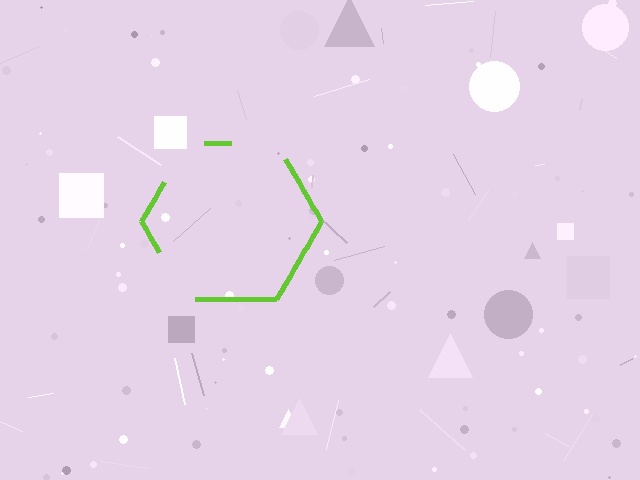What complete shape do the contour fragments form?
The contour fragments form a hexagon.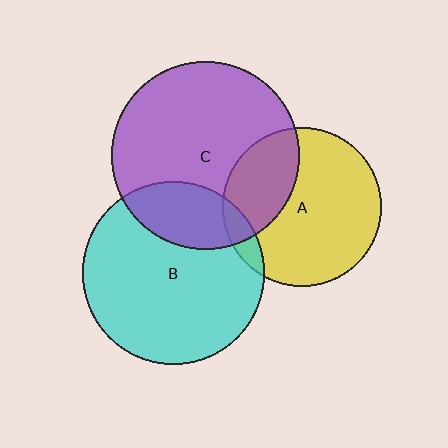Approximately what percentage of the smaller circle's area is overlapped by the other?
Approximately 25%.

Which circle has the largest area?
Circle C (purple).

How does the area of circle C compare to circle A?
Approximately 1.4 times.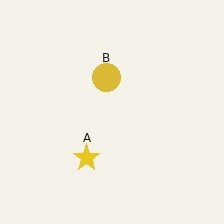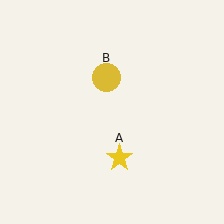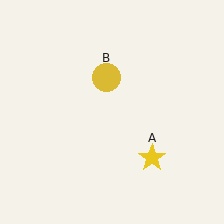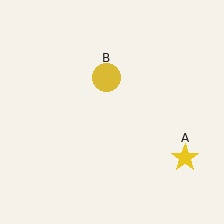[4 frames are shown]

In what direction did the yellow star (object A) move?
The yellow star (object A) moved right.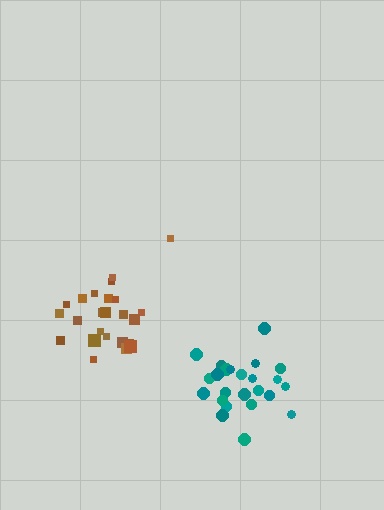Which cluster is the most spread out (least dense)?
Brown.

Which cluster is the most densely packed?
Teal.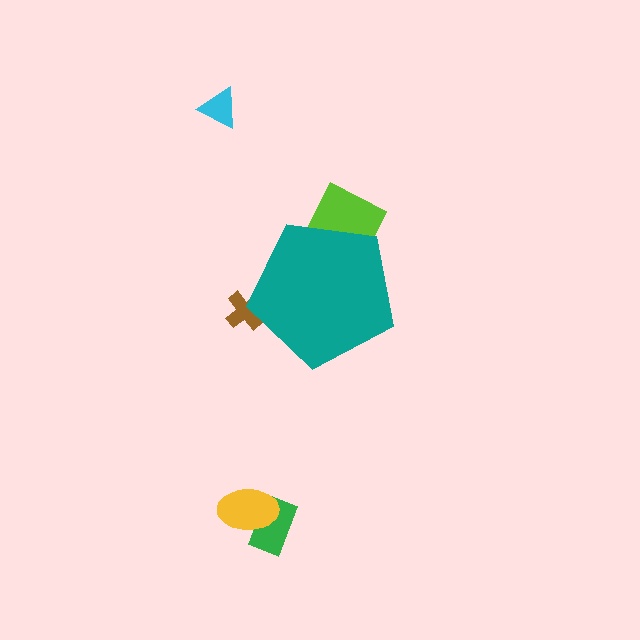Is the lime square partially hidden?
Yes, the lime square is partially hidden behind the teal pentagon.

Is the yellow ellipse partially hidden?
No, the yellow ellipse is fully visible.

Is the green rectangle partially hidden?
No, the green rectangle is fully visible.